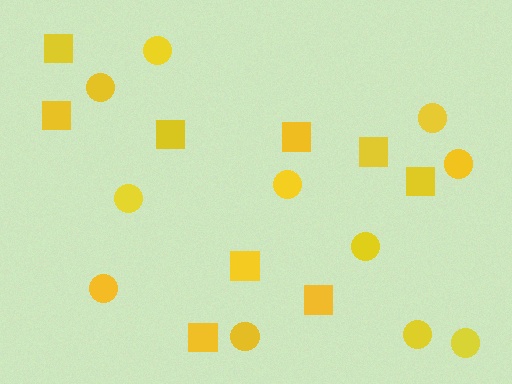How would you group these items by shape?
There are 2 groups: one group of squares (9) and one group of circles (11).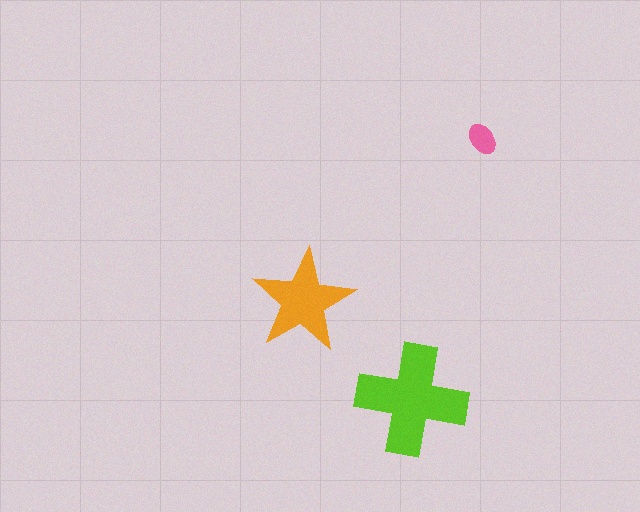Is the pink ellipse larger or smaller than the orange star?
Smaller.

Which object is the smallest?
The pink ellipse.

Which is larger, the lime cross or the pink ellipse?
The lime cross.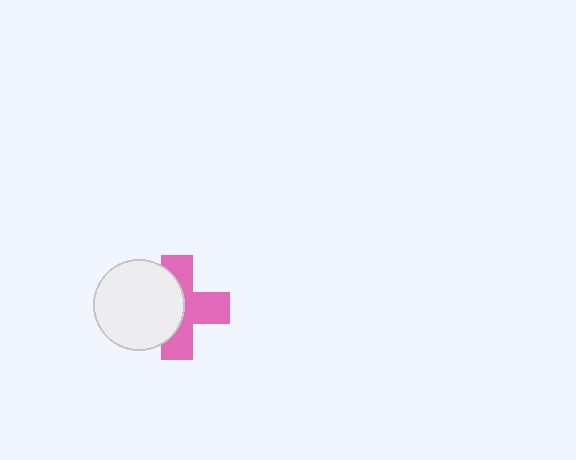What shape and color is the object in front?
The object in front is a white circle.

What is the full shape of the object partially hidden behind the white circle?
The partially hidden object is a pink cross.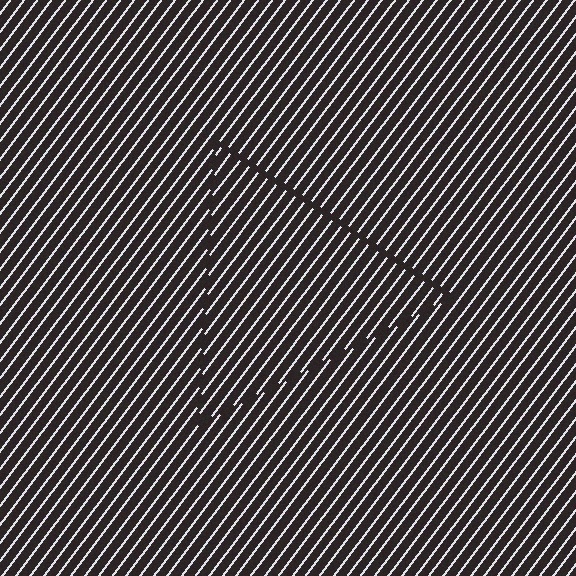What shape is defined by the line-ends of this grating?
An illusory triangle. The interior of the shape contains the same grating, shifted by half a period — the contour is defined by the phase discontinuity where line-ends from the inner and outer gratings abut.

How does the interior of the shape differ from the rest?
The interior of the shape contains the same grating, shifted by half a period — the contour is defined by the phase discontinuity where line-ends from the inner and outer gratings abut.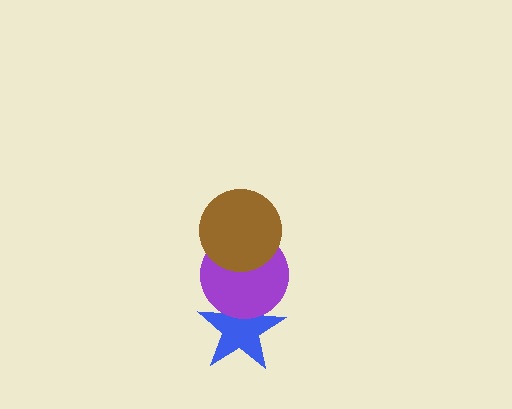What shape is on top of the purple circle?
The brown circle is on top of the purple circle.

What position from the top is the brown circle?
The brown circle is 1st from the top.